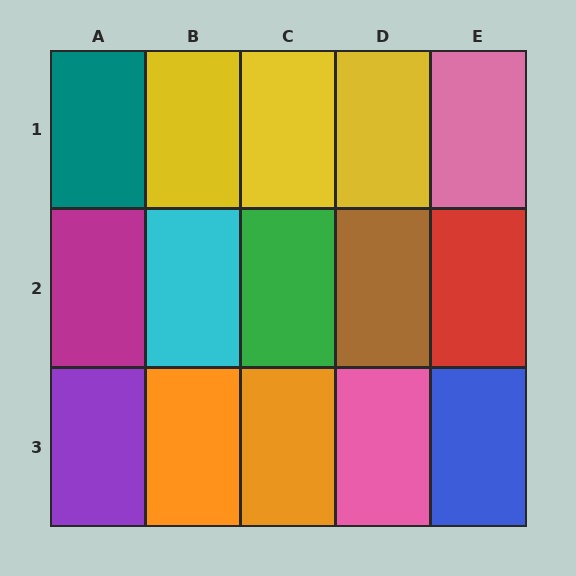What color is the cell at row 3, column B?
Orange.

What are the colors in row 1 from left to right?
Teal, yellow, yellow, yellow, pink.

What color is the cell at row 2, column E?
Red.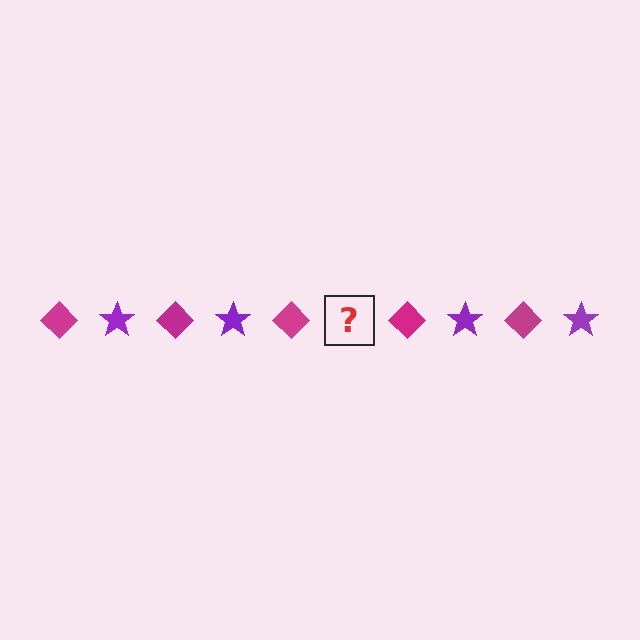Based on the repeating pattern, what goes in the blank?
The blank should be a purple star.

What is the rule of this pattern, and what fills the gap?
The rule is that the pattern alternates between magenta diamond and purple star. The gap should be filled with a purple star.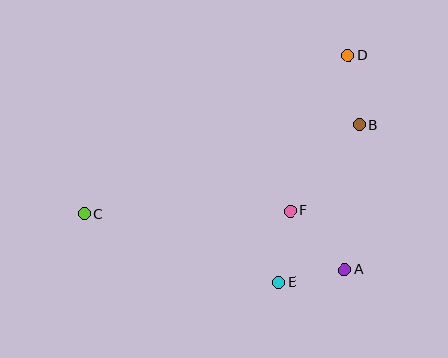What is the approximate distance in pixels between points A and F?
The distance between A and F is approximately 80 pixels.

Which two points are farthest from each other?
Points C and D are farthest from each other.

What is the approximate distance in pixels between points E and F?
The distance between E and F is approximately 72 pixels.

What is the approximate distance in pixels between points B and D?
The distance between B and D is approximately 70 pixels.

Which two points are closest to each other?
Points A and E are closest to each other.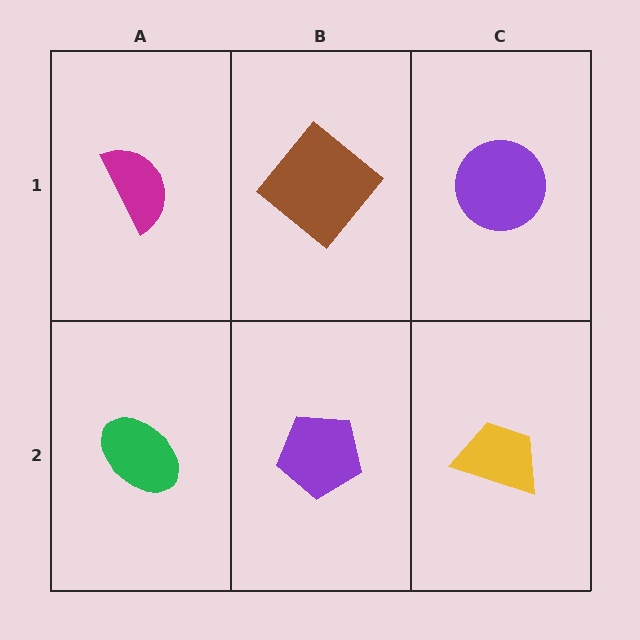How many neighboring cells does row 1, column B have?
3.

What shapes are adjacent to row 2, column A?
A magenta semicircle (row 1, column A), a purple pentagon (row 2, column B).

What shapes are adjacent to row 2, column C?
A purple circle (row 1, column C), a purple pentagon (row 2, column B).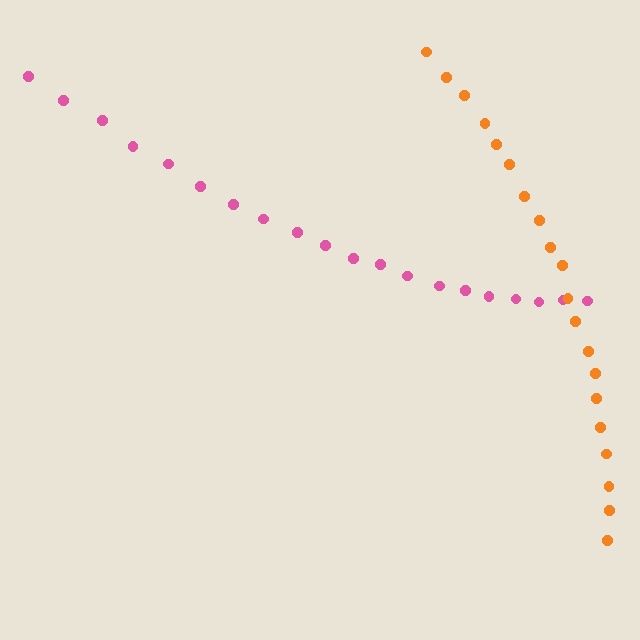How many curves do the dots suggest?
There are 2 distinct paths.